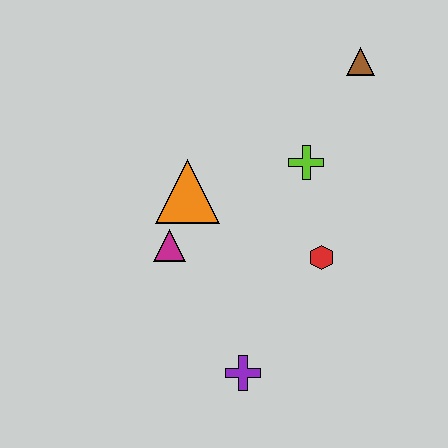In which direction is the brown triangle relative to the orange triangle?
The brown triangle is to the right of the orange triangle.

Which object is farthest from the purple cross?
The brown triangle is farthest from the purple cross.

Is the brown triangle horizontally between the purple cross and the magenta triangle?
No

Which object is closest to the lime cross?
The red hexagon is closest to the lime cross.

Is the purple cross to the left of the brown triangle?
Yes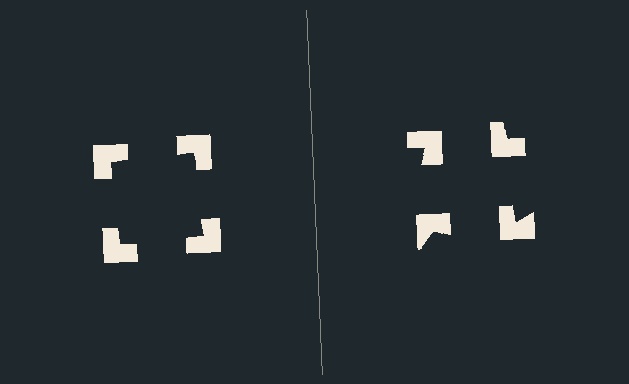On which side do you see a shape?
An illusory square appears on the left side. On the right side the wedge cuts are rotated, so no coherent shape forms.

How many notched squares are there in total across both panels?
8 — 4 on each side.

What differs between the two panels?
The notched squares are positioned identically on both sides; only the wedge orientations differ. On the left they align to a square; on the right they are misaligned.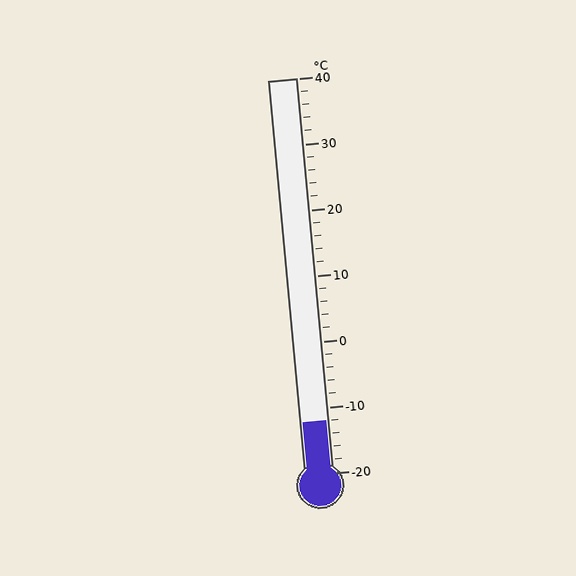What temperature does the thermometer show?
The thermometer shows approximately -12°C.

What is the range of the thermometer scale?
The thermometer scale ranges from -20°C to 40°C.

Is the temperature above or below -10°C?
The temperature is below -10°C.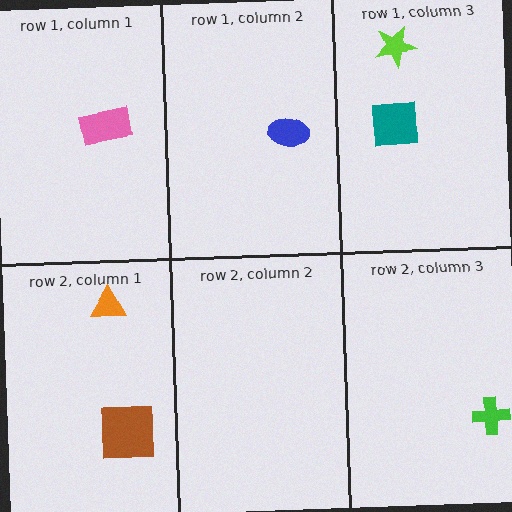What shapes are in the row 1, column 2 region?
The blue ellipse.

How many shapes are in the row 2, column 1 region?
2.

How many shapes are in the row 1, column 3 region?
2.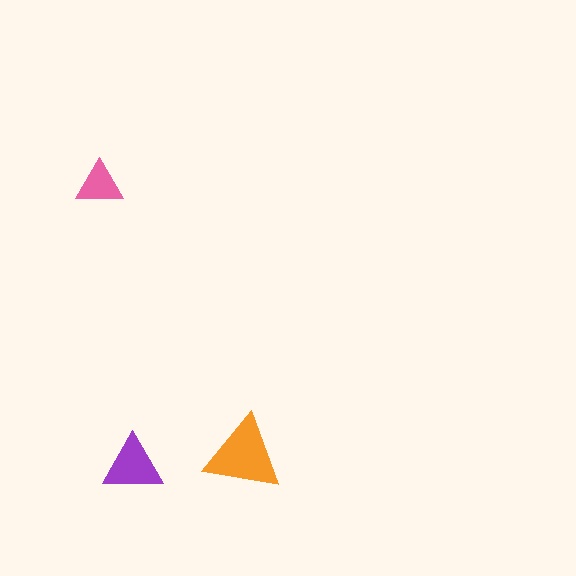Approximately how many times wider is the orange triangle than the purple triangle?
About 1.5 times wider.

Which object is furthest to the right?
The orange triangle is rightmost.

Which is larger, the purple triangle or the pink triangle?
The purple one.